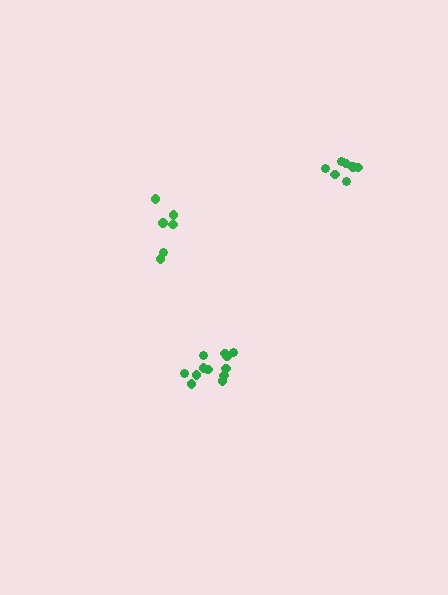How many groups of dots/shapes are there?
There are 3 groups.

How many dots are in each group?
Group 1: 6 dots, Group 2: 12 dots, Group 3: 7 dots (25 total).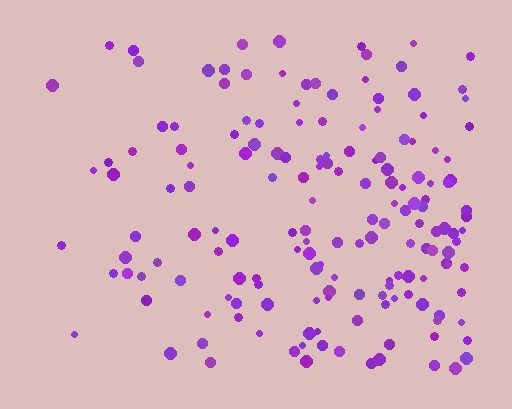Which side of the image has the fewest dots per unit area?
The left.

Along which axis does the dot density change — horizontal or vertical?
Horizontal.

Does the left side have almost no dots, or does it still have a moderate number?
Still a moderate number, just noticeably fewer than the right.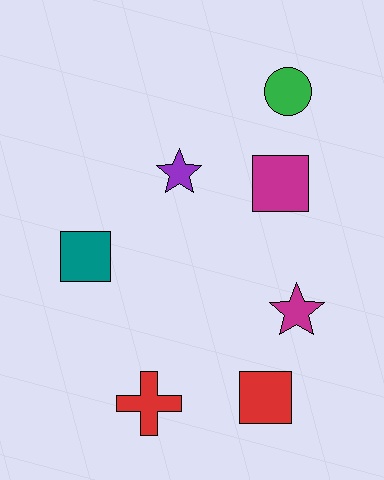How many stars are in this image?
There are 2 stars.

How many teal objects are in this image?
There is 1 teal object.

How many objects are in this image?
There are 7 objects.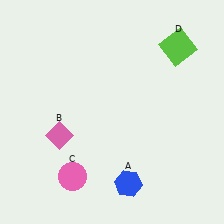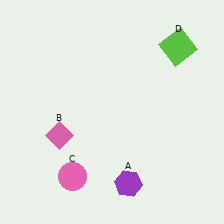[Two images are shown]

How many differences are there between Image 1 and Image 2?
There is 1 difference between the two images.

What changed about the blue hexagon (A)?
In Image 1, A is blue. In Image 2, it changed to purple.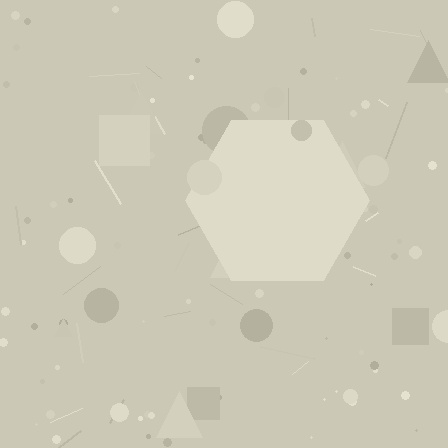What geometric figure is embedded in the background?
A hexagon is embedded in the background.